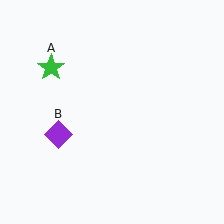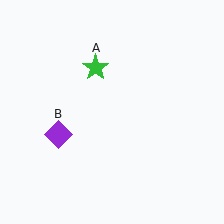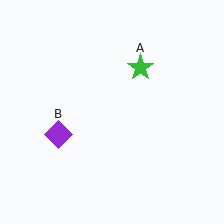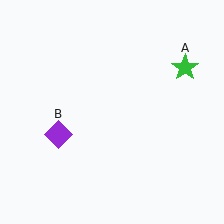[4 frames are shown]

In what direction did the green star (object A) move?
The green star (object A) moved right.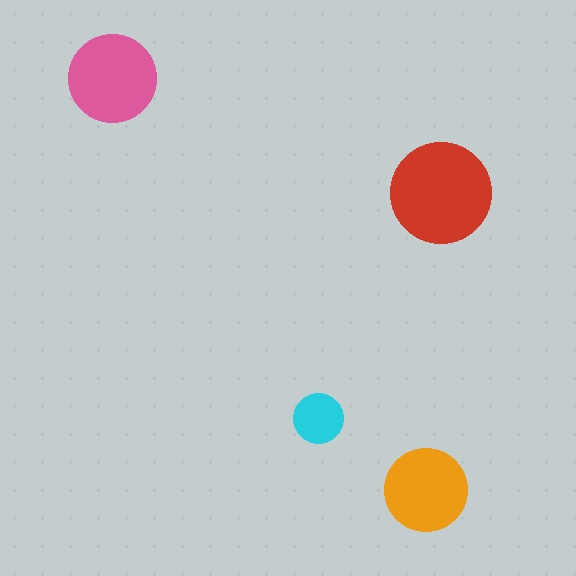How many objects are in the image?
There are 4 objects in the image.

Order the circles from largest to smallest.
the red one, the pink one, the orange one, the cyan one.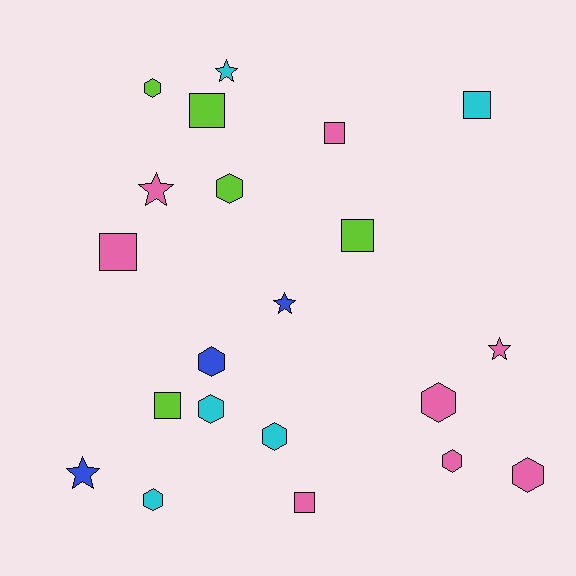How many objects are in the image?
There are 21 objects.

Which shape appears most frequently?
Hexagon, with 9 objects.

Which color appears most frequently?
Pink, with 8 objects.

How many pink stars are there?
There are 2 pink stars.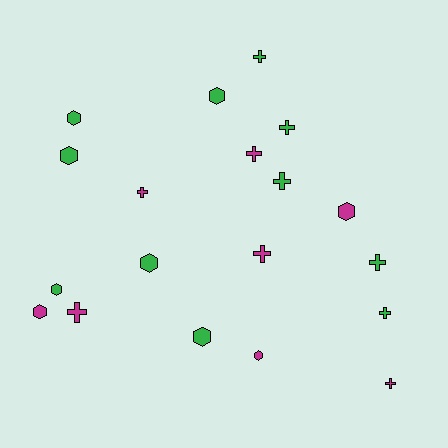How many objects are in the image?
There are 19 objects.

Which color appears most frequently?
Green, with 11 objects.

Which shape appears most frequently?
Cross, with 10 objects.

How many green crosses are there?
There are 5 green crosses.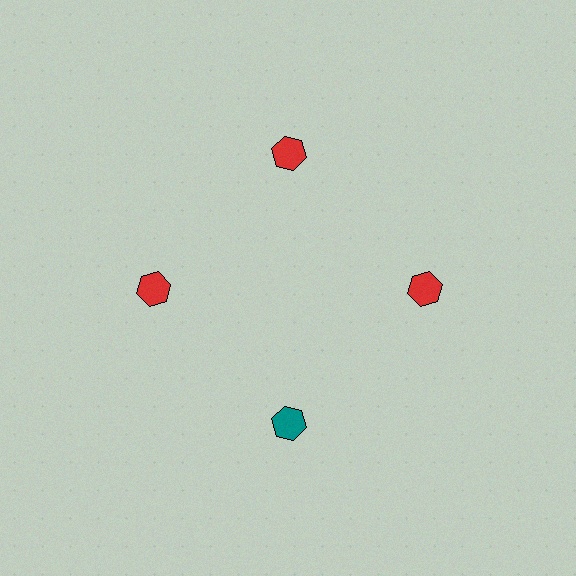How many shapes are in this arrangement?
There are 4 shapes arranged in a ring pattern.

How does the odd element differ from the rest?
It has a different color: teal instead of red.